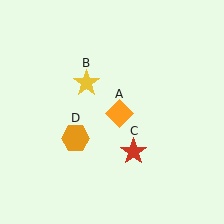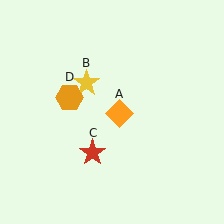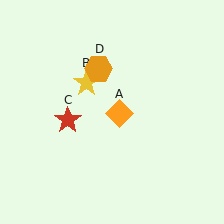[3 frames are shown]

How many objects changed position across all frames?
2 objects changed position: red star (object C), orange hexagon (object D).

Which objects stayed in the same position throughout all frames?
Orange diamond (object A) and yellow star (object B) remained stationary.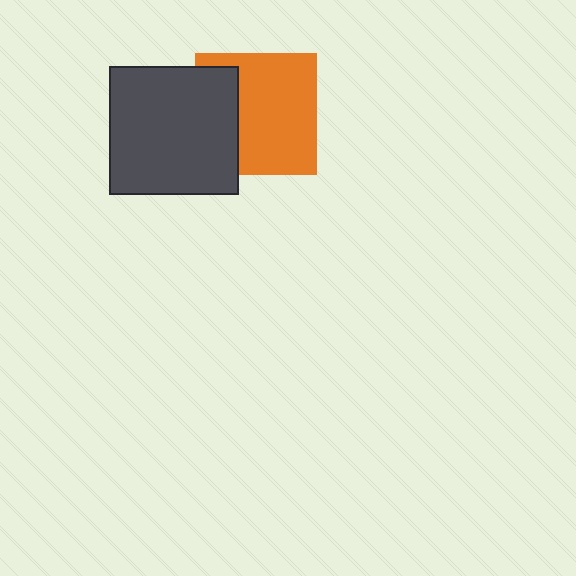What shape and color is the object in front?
The object in front is a dark gray square.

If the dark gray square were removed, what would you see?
You would see the complete orange square.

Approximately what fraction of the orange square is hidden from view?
Roughly 33% of the orange square is hidden behind the dark gray square.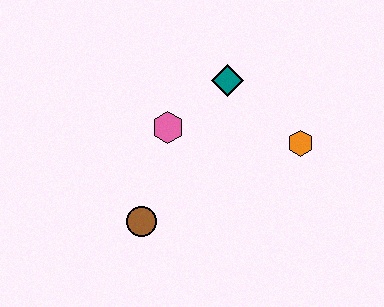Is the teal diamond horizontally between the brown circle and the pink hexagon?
No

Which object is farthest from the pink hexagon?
The orange hexagon is farthest from the pink hexagon.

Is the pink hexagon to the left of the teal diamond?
Yes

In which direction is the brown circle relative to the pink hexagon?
The brown circle is below the pink hexagon.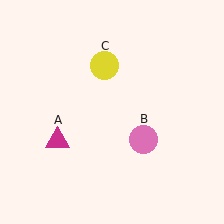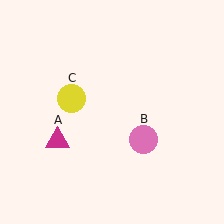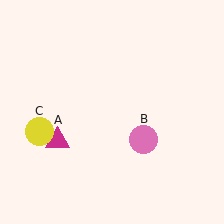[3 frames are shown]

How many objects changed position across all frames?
1 object changed position: yellow circle (object C).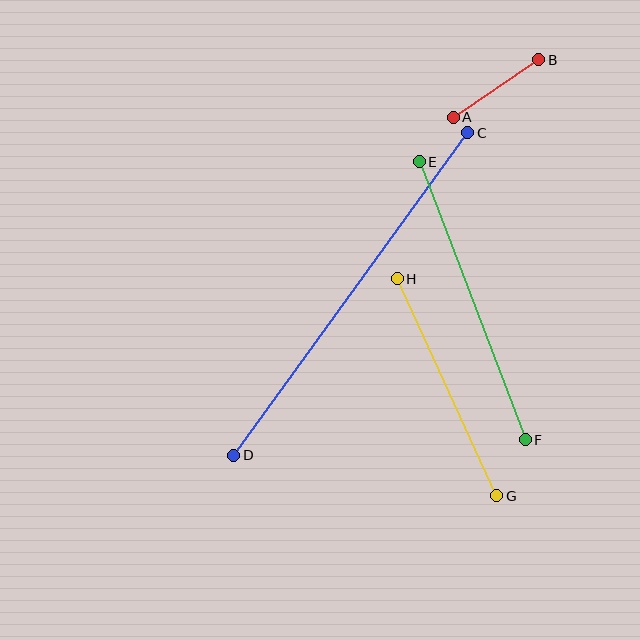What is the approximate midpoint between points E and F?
The midpoint is at approximately (472, 301) pixels.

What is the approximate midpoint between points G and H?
The midpoint is at approximately (447, 387) pixels.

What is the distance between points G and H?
The distance is approximately 239 pixels.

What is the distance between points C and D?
The distance is approximately 399 pixels.